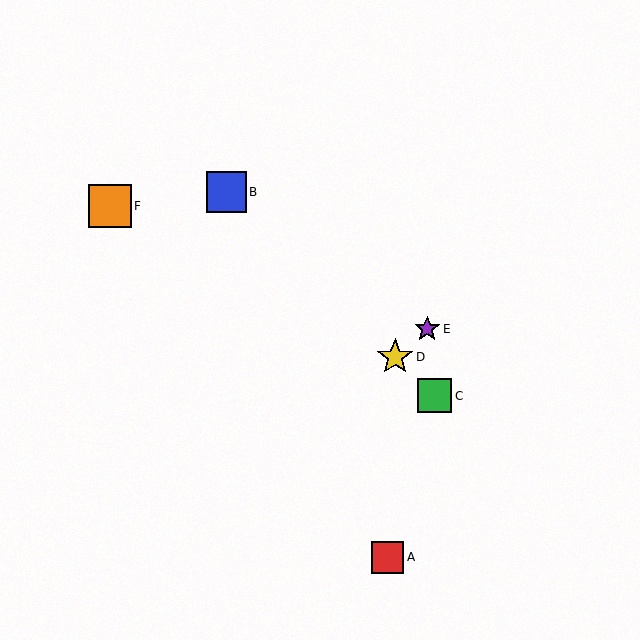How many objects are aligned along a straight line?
3 objects (B, C, D) are aligned along a straight line.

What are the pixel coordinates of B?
Object B is at (226, 192).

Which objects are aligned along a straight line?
Objects B, C, D are aligned along a straight line.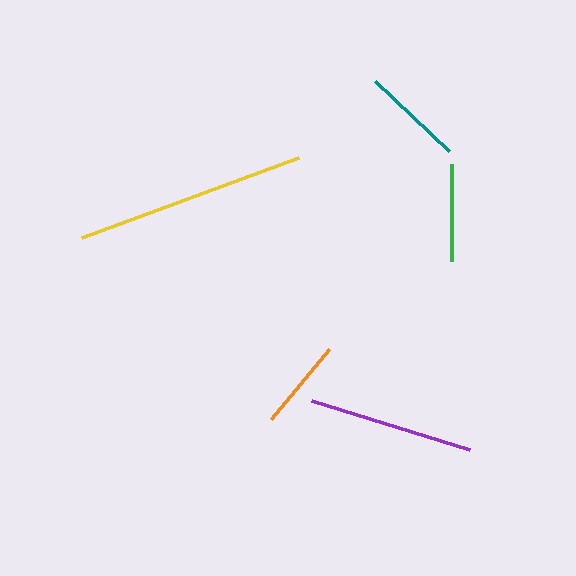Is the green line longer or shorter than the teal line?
The teal line is longer than the green line.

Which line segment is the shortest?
The orange line is the shortest at approximately 91 pixels.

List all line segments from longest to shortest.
From longest to shortest: yellow, purple, teal, green, orange.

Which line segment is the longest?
The yellow line is the longest at approximately 231 pixels.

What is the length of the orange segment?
The orange segment is approximately 91 pixels long.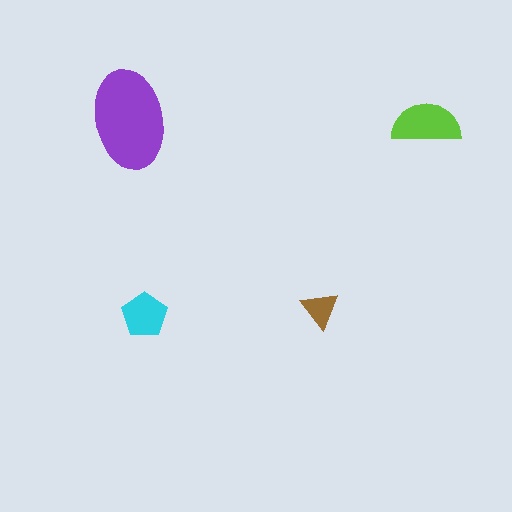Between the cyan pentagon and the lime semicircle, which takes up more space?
The lime semicircle.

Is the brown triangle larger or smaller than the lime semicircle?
Smaller.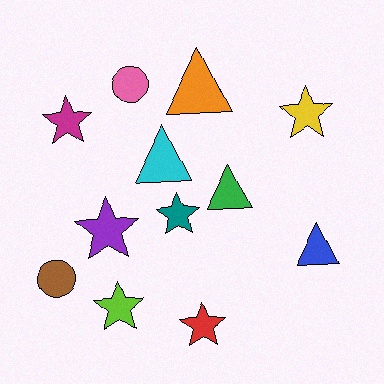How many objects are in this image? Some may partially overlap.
There are 12 objects.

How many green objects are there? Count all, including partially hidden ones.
There is 1 green object.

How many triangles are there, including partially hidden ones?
There are 4 triangles.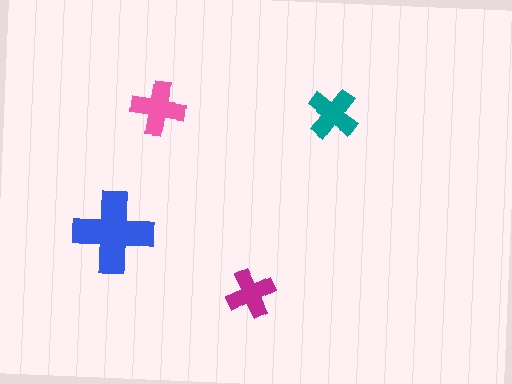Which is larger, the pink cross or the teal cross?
The pink one.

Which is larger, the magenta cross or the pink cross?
The pink one.